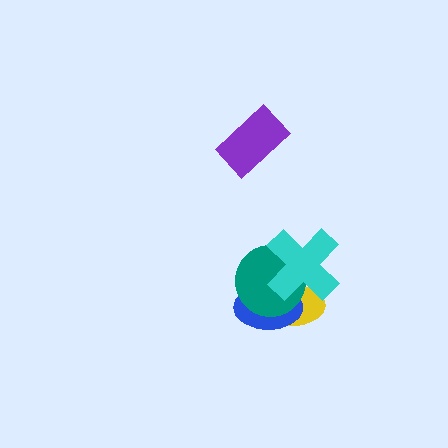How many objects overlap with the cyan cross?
3 objects overlap with the cyan cross.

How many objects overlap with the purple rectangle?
0 objects overlap with the purple rectangle.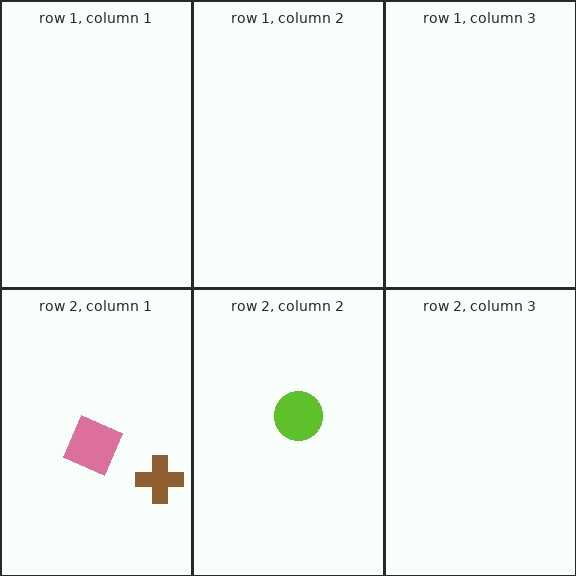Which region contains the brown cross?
The row 2, column 1 region.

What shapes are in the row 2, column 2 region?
The lime circle.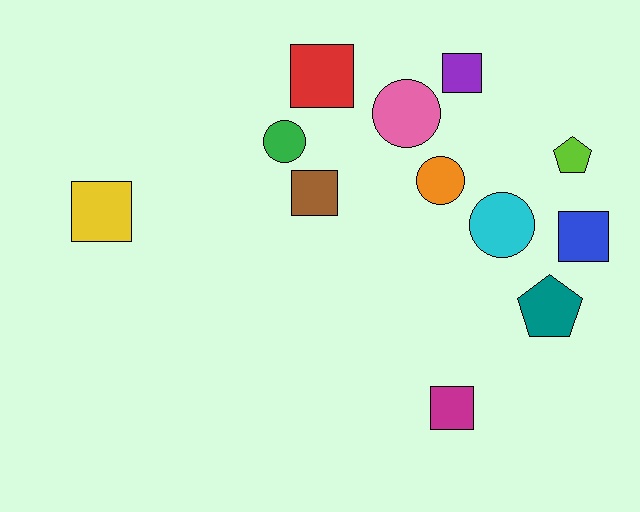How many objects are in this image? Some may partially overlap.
There are 12 objects.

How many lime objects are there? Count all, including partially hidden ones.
There is 1 lime object.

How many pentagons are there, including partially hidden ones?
There are 2 pentagons.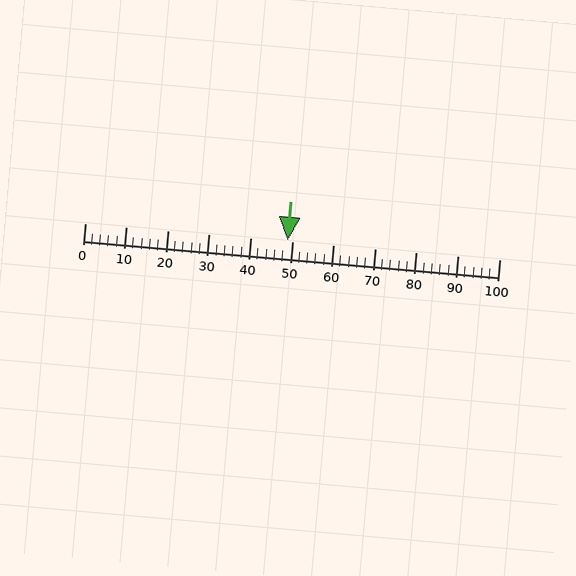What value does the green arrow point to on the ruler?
The green arrow points to approximately 49.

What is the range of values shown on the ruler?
The ruler shows values from 0 to 100.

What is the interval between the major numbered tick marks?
The major tick marks are spaced 10 units apart.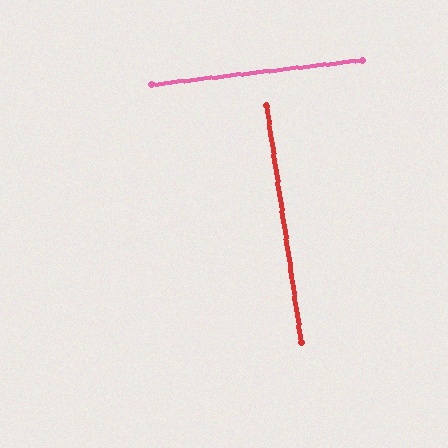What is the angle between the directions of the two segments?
Approximately 88 degrees.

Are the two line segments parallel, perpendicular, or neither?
Perpendicular — they meet at approximately 88°.